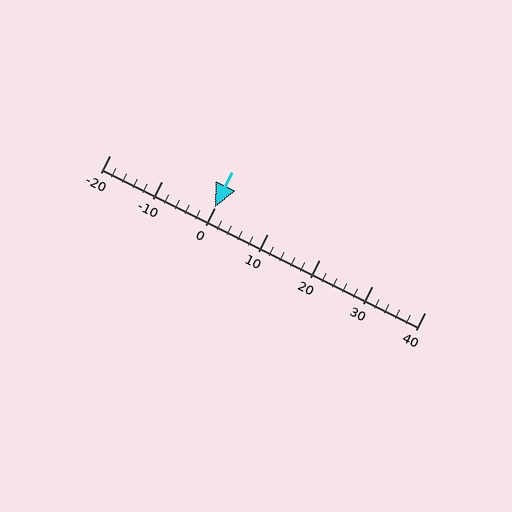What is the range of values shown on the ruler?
The ruler shows values from -20 to 40.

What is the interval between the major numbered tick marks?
The major tick marks are spaced 10 units apart.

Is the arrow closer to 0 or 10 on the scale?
The arrow is closer to 0.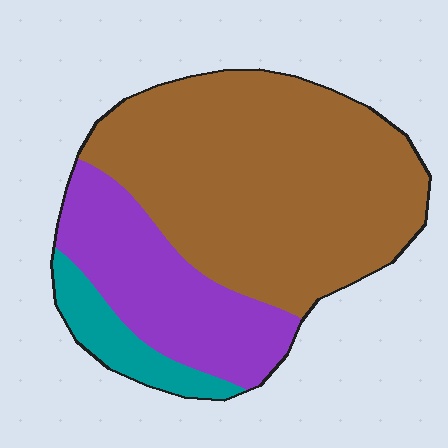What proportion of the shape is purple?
Purple takes up about one quarter (1/4) of the shape.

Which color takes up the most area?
Brown, at roughly 65%.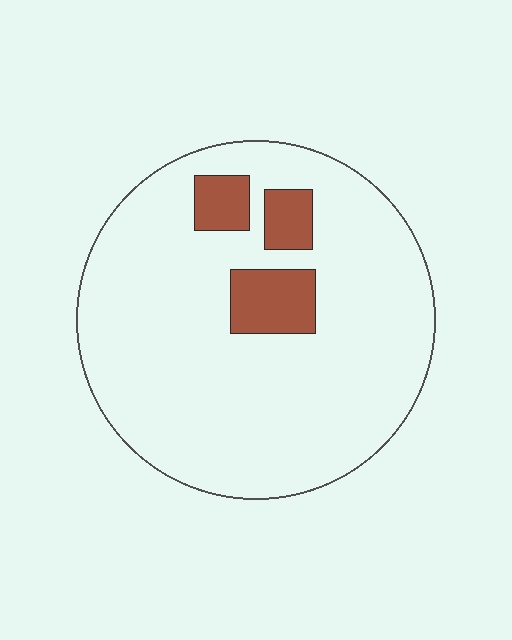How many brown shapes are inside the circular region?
3.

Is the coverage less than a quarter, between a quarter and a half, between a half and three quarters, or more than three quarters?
Less than a quarter.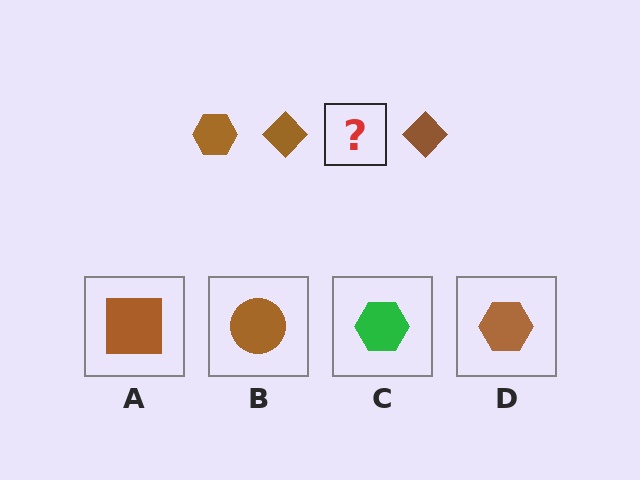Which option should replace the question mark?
Option D.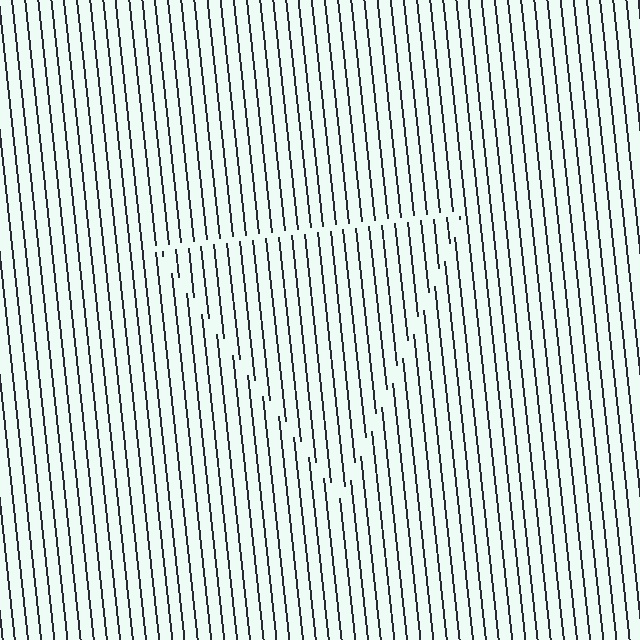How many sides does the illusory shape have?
3 sides — the line-ends trace a triangle.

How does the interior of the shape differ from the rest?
The interior of the shape contains the same grating, shifted by half a period — the contour is defined by the phase discontinuity where line-ends from the inner and outer gratings abut.